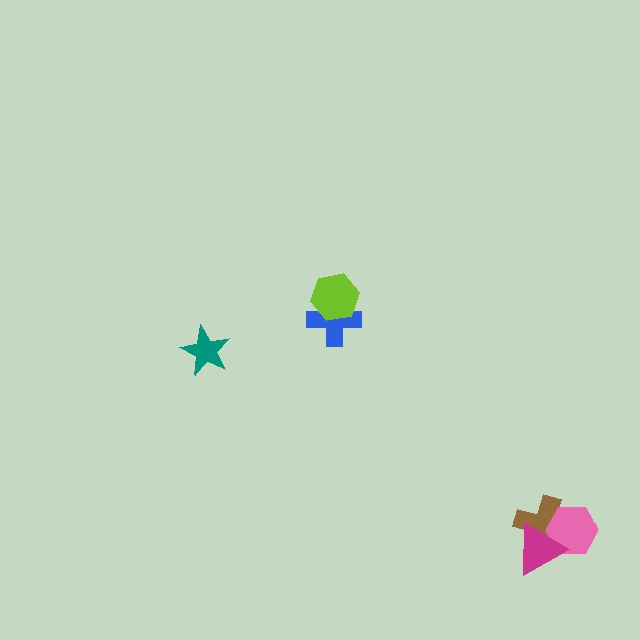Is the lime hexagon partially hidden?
No, no other shape covers it.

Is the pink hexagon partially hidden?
Yes, it is partially covered by another shape.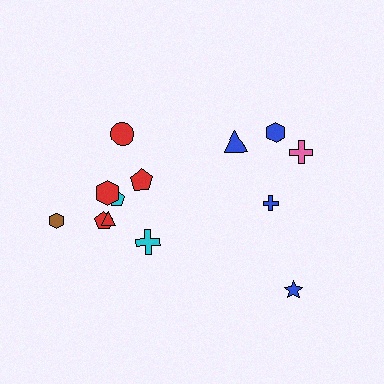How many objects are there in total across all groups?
There are 13 objects.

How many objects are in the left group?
There are 8 objects.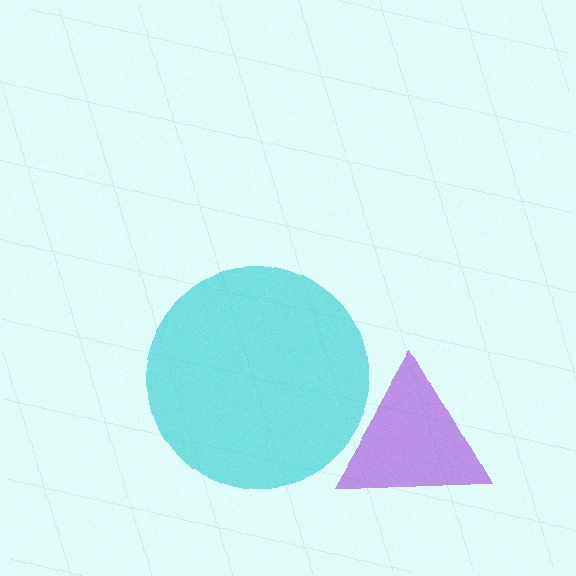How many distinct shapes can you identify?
There are 2 distinct shapes: a purple triangle, a cyan circle.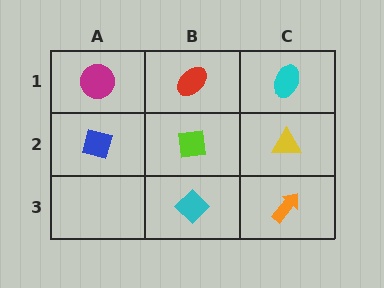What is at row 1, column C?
A cyan ellipse.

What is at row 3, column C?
An orange arrow.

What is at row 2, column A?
A blue square.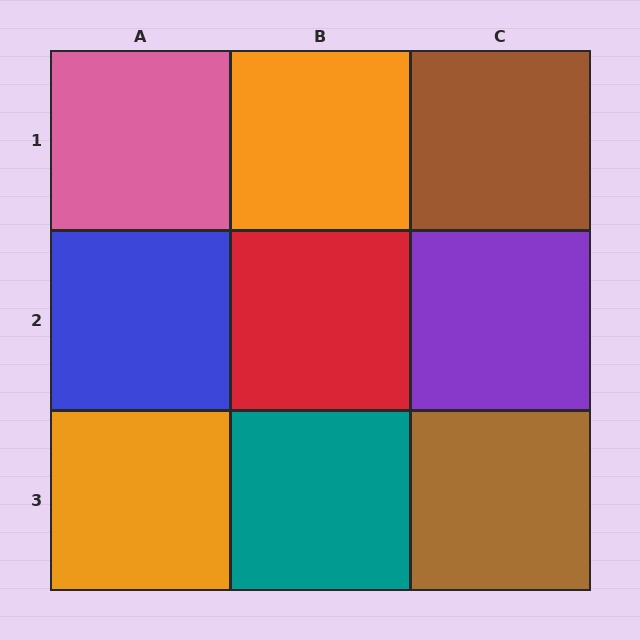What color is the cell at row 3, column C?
Brown.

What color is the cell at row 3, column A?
Orange.